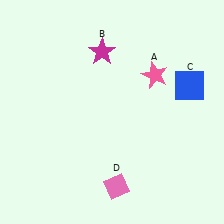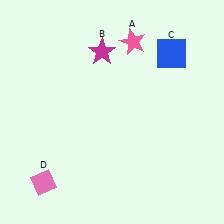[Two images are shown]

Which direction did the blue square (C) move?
The blue square (C) moved up.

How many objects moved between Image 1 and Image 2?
3 objects moved between the two images.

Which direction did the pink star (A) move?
The pink star (A) moved up.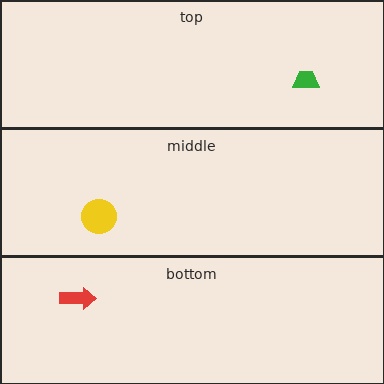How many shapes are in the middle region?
1.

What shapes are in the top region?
The green trapezoid.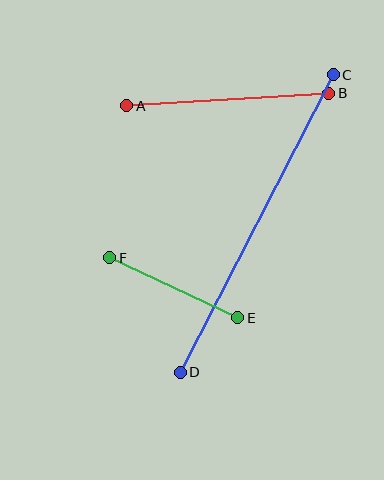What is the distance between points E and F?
The distance is approximately 142 pixels.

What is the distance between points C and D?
The distance is approximately 335 pixels.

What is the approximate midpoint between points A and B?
The midpoint is at approximately (228, 99) pixels.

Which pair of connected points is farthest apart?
Points C and D are farthest apart.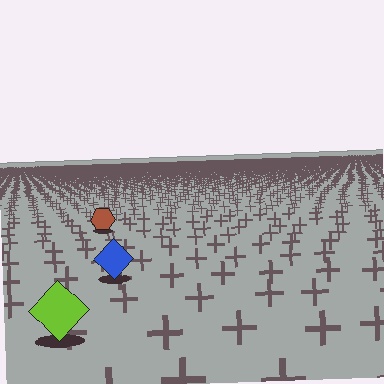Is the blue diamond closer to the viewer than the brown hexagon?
Yes. The blue diamond is closer — you can tell from the texture gradient: the ground texture is coarser near it.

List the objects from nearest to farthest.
From nearest to farthest: the lime diamond, the blue diamond, the brown hexagon.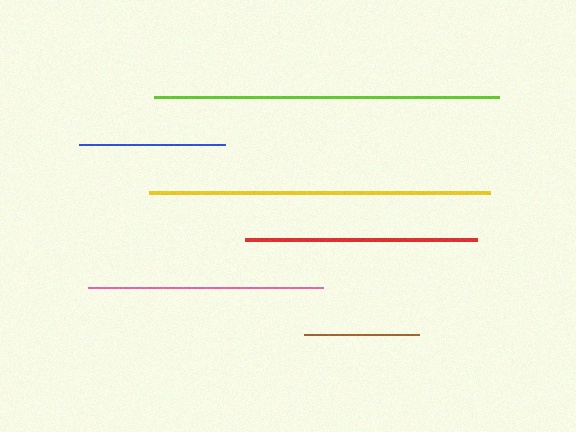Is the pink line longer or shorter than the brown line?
The pink line is longer than the brown line.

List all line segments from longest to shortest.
From longest to shortest: lime, yellow, pink, red, blue, brown.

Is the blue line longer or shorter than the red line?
The red line is longer than the blue line.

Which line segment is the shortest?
The brown line is the shortest at approximately 115 pixels.